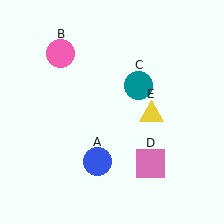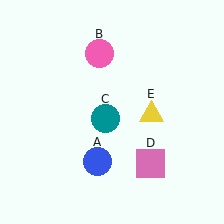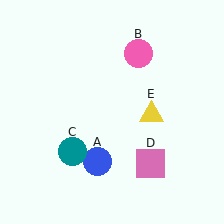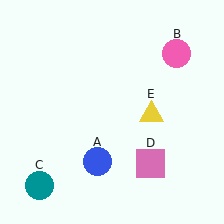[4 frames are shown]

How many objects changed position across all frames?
2 objects changed position: pink circle (object B), teal circle (object C).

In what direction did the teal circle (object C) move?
The teal circle (object C) moved down and to the left.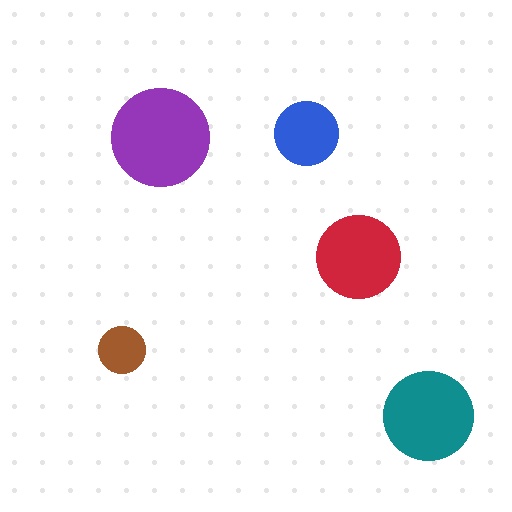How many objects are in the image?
There are 5 objects in the image.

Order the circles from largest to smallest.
the purple one, the teal one, the red one, the blue one, the brown one.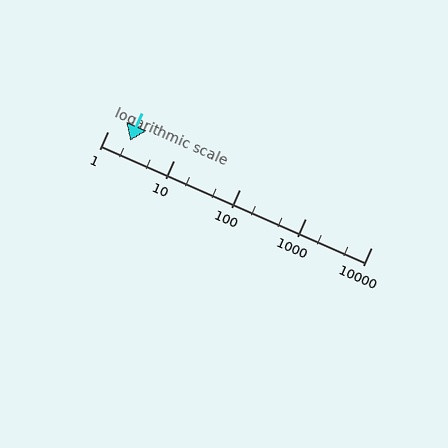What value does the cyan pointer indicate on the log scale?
The pointer indicates approximately 2.2.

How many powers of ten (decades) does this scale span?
The scale spans 4 decades, from 1 to 10000.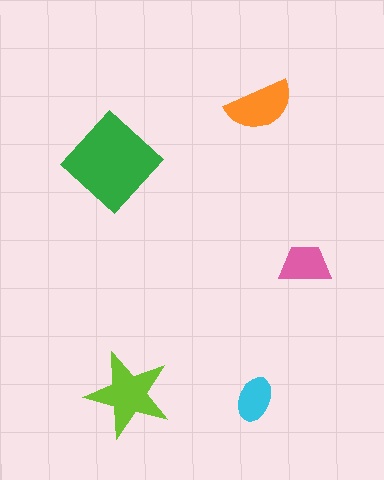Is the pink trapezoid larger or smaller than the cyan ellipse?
Larger.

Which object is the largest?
The green diamond.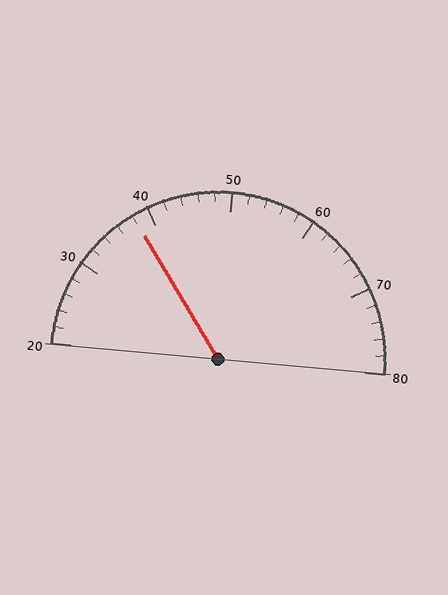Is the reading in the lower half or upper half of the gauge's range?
The reading is in the lower half of the range (20 to 80).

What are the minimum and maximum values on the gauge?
The gauge ranges from 20 to 80.